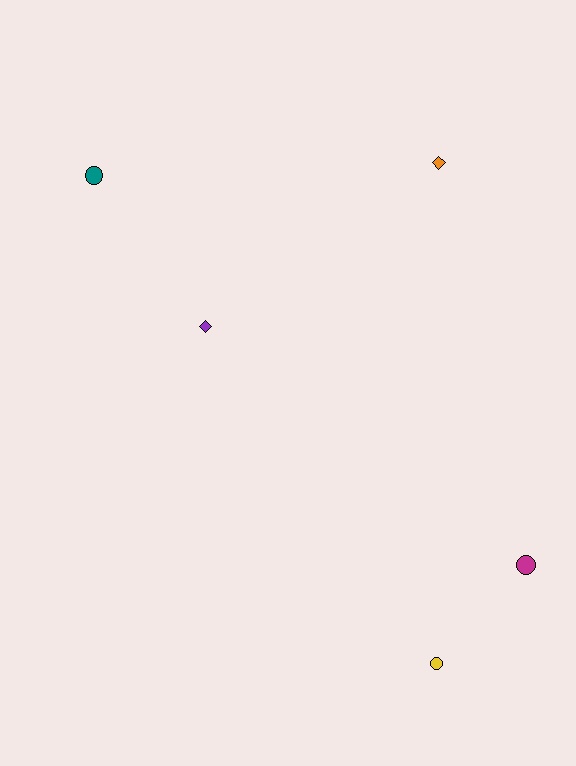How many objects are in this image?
There are 5 objects.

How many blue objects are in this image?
There are no blue objects.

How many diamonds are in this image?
There are 2 diamonds.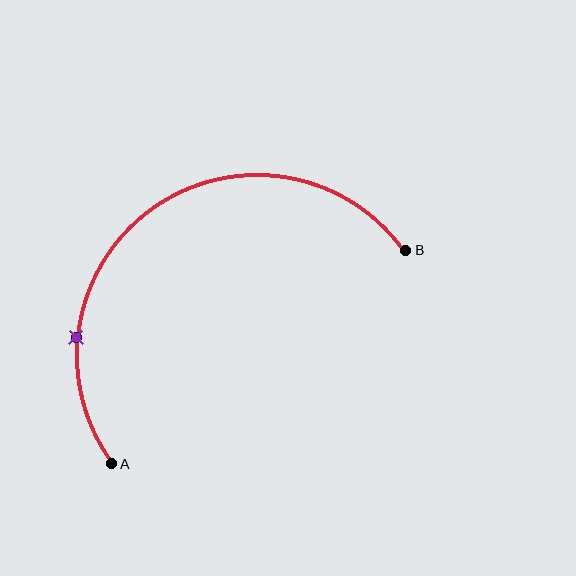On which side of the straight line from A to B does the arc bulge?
The arc bulges above and to the left of the straight line connecting A and B.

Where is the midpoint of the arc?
The arc midpoint is the point on the curve farthest from the straight line joining A and B. It sits above and to the left of that line.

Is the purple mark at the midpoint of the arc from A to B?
No. The purple mark lies on the arc but is closer to endpoint A. The arc midpoint would be at the point on the curve equidistant along the arc from both A and B.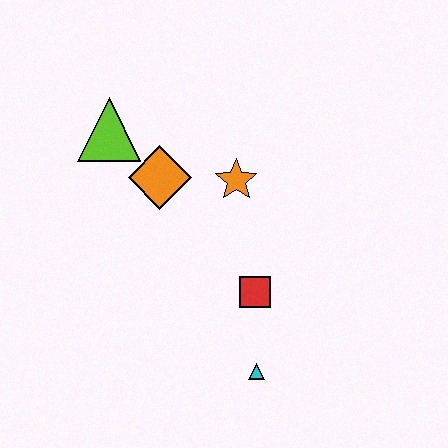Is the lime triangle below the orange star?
No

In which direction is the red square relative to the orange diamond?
The red square is below the orange diamond.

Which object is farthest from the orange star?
The cyan triangle is farthest from the orange star.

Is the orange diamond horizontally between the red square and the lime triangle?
Yes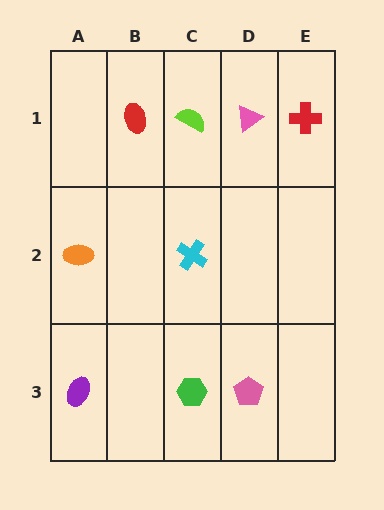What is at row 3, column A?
A purple ellipse.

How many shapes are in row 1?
4 shapes.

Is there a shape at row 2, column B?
No, that cell is empty.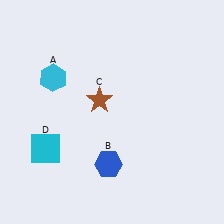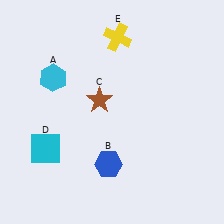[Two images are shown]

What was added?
A yellow cross (E) was added in Image 2.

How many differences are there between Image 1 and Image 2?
There is 1 difference between the two images.